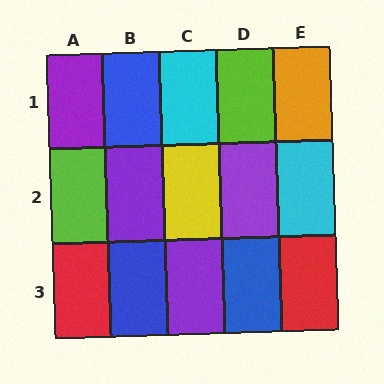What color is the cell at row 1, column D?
Lime.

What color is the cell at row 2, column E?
Cyan.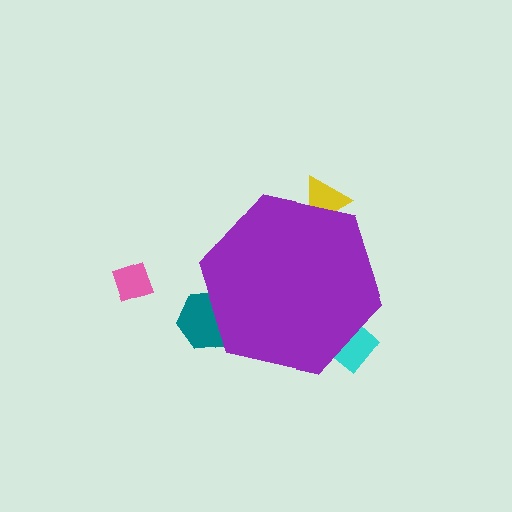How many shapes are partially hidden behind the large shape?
3 shapes are partially hidden.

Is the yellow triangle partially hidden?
Yes, the yellow triangle is partially hidden behind the purple hexagon.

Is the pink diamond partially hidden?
No, the pink diamond is fully visible.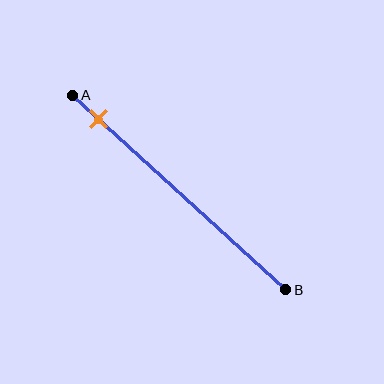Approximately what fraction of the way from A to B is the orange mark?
The orange mark is approximately 10% of the way from A to B.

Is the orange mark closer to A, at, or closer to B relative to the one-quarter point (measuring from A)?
The orange mark is closer to point A than the one-quarter point of segment AB.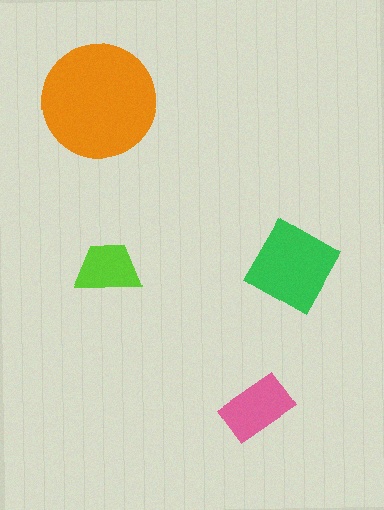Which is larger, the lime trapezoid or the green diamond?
The green diamond.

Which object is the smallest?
The lime trapezoid.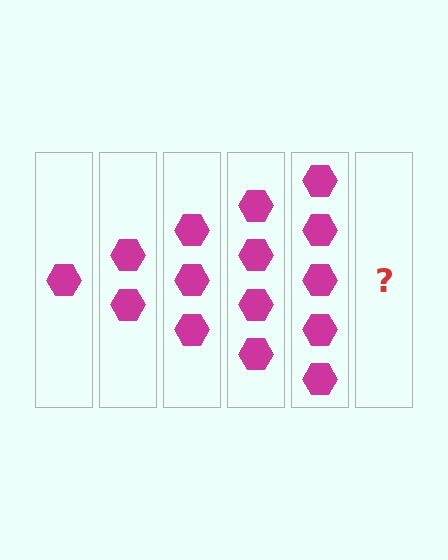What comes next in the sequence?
The next element should be 6 hexagons.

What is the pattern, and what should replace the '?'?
The pattern is that each step adds one more hexagon. The '?' should be 6 hexagons.